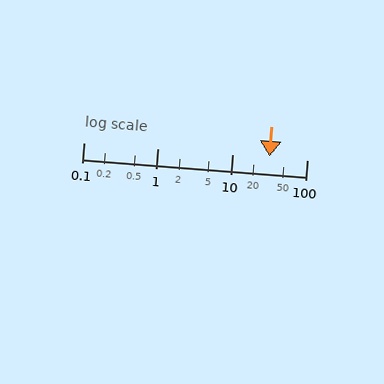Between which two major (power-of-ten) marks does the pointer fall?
The pointer is between 10 and 100.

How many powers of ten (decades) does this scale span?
The scale spans 3 decades, from 0.1 to 100.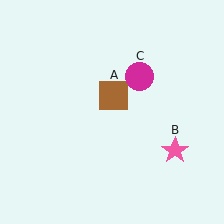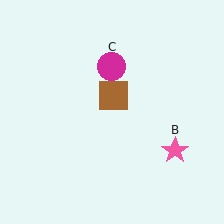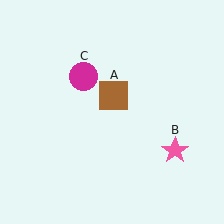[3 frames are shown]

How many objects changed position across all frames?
1 object changed position: magenta circle (object C).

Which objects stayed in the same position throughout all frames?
Brown square (object A) and pink star (object B) remained stationary.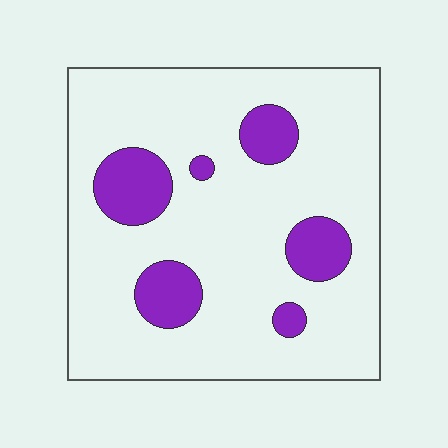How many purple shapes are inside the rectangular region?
6.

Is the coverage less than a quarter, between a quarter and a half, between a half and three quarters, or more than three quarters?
Less than a quarter.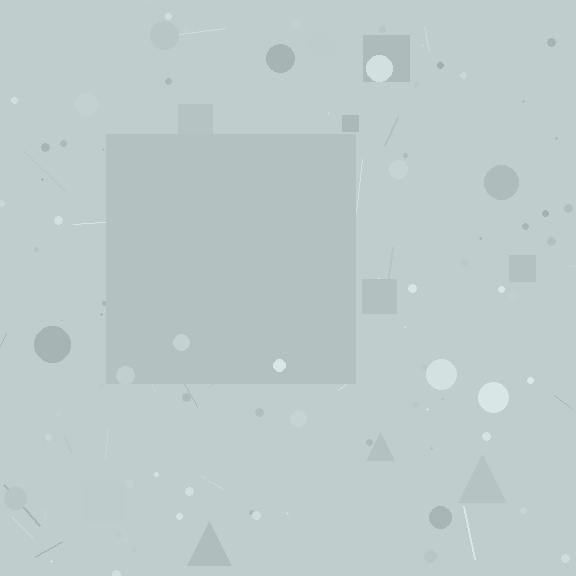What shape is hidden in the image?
A square is hidden in the image.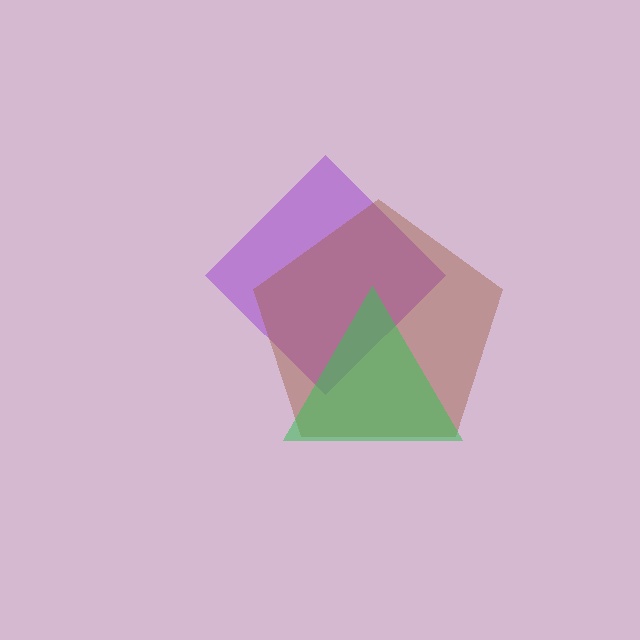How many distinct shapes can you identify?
There are 3 distinct shapes: a purple diamond, a brown pentagon, a green triangle.